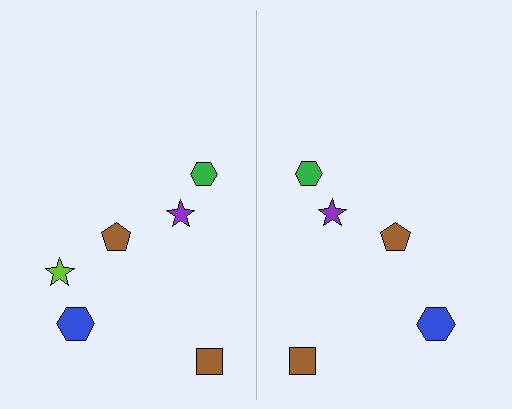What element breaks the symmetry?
A lime star is missing from the right side.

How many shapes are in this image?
There are 11 shapes in this image.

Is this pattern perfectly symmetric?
No, the pattern is not perfectly symmetric. A lime star is missing from the right side.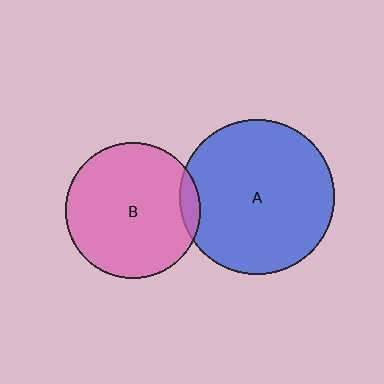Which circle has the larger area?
Circle A (blue).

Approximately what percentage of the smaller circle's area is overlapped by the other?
Approximately 5%.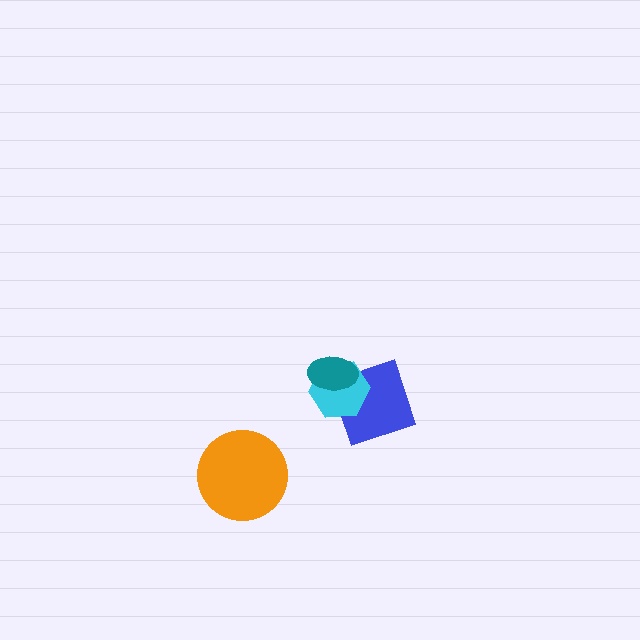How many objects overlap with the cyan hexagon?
2 objects overlap with the cyan hexagon.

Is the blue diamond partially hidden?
Yes, it is partially covered by another shape.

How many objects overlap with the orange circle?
0 objects overlap with the orange circle.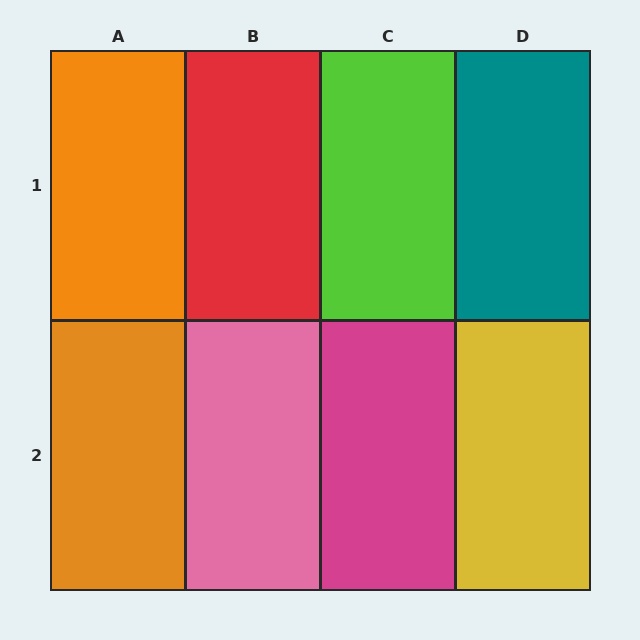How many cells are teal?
1 cell is teal.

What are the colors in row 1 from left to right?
Orange, red, lime, teal.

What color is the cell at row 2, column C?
Magenta.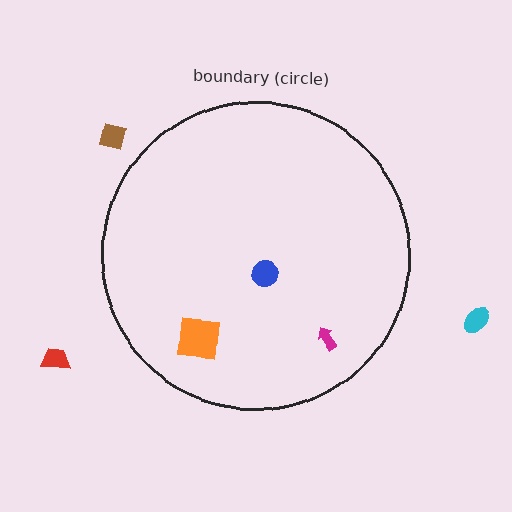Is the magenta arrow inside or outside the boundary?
Inside.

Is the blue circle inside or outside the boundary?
Inside.